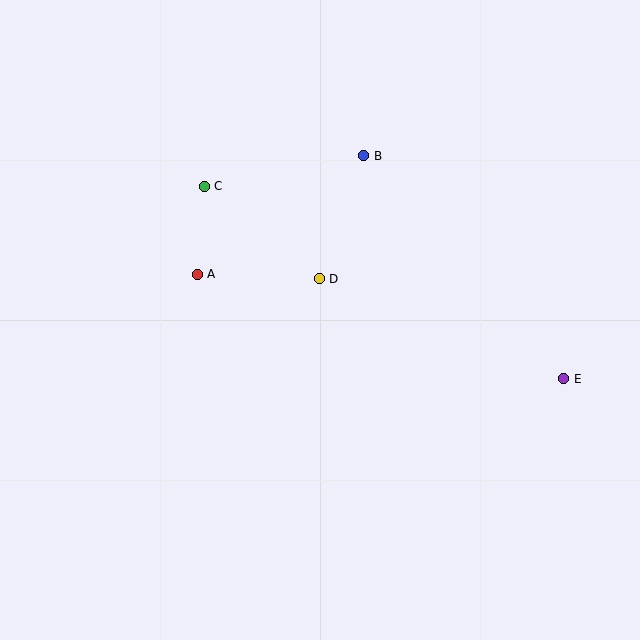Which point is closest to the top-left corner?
Point C is closest to the top-left corner.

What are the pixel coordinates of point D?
Point D is at (319, 279).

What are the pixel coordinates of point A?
Point A is at (197, 274).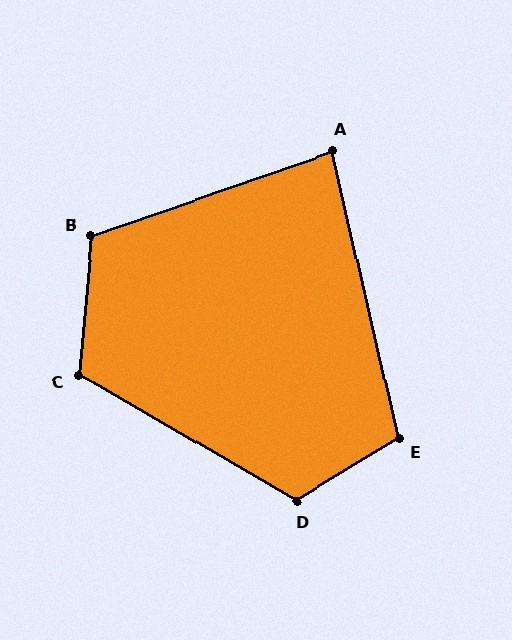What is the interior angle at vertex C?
Approximately 115 degrees (obtuse).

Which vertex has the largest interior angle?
D, at approximately 119 degrees.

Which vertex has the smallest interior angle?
A, at approximately 84 degrees.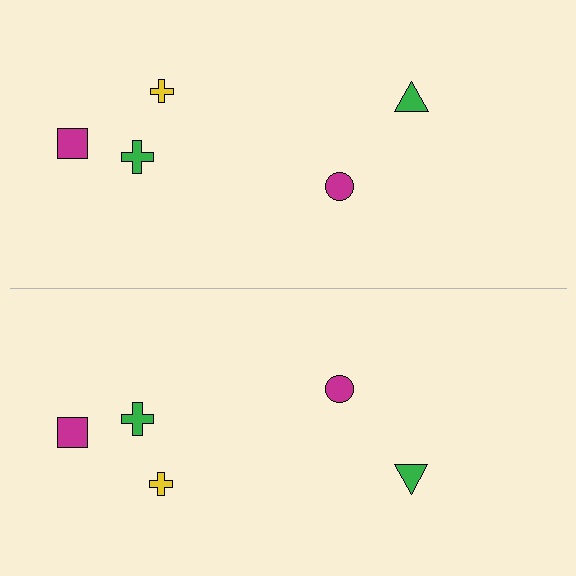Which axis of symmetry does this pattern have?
The pattern has a horizontal axis of symmetry running through the center of the image.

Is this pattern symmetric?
Yes, this pattern has bilateral (reflection) symmetry.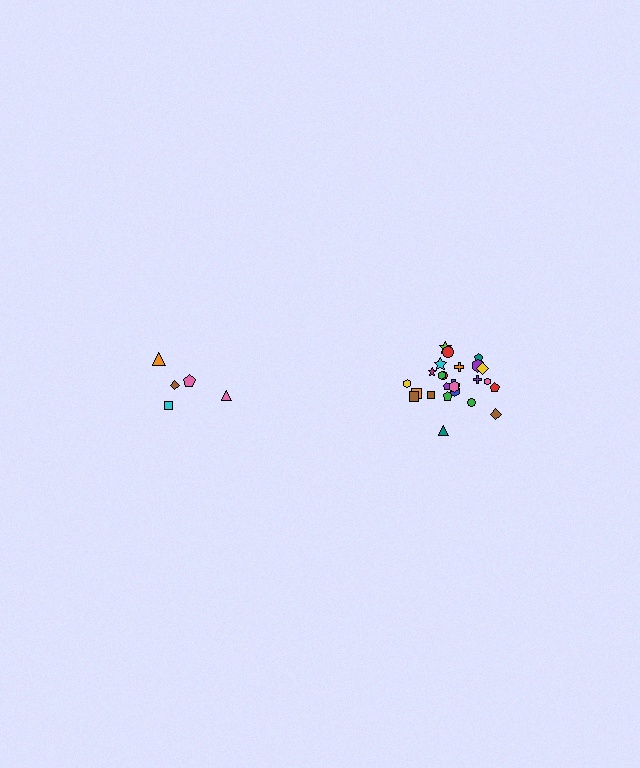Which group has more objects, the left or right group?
The right group.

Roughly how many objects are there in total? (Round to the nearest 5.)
Roughly 30 objects in total.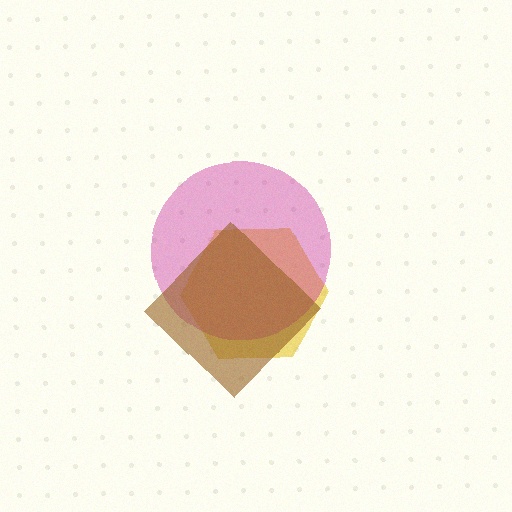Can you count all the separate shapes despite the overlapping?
Yes, there are 3 separate shapes.